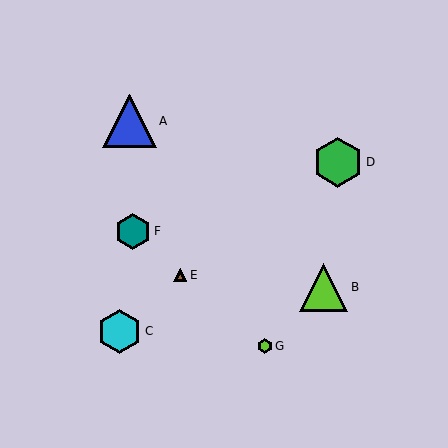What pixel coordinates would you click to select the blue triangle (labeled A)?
Click at (129, 121) to select the blue triangle A.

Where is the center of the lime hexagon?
The center of the lime hexagon is at (265, 346).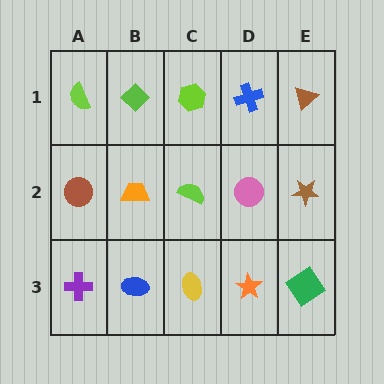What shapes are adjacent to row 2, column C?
A lime hexagon (row 1, column C), a yellow ellipse (row 3, column C), an orange trapezoid (row 2, column B), a pink circle (row 2, column D).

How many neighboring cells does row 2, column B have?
4.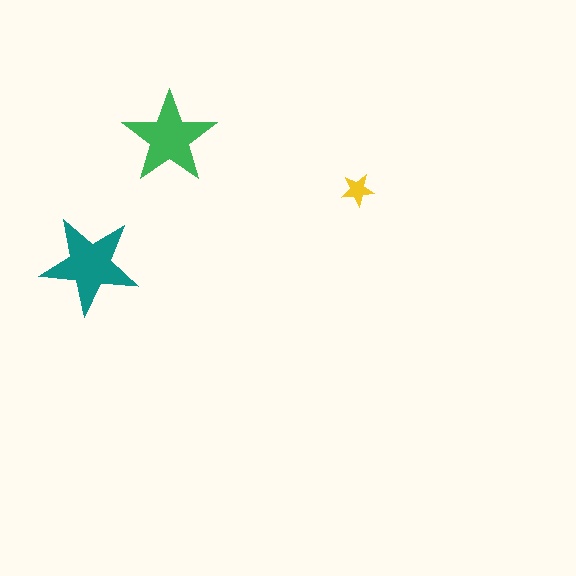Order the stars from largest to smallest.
the teal one, the green one, the yellow one.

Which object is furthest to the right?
The yellow star is rightmost.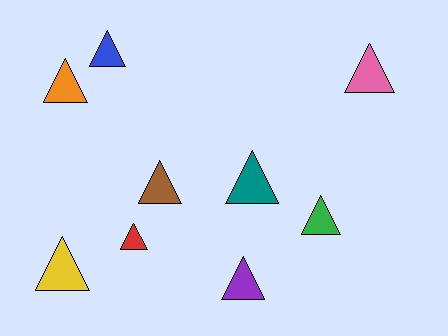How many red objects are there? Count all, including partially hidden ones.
There is 1 red object.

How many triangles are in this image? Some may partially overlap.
There are 9 triangles.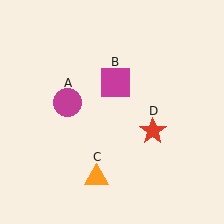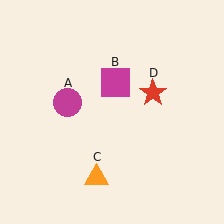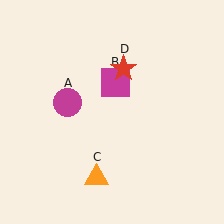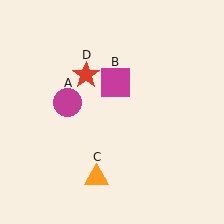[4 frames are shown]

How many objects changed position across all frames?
1 object changed position: red star (object D).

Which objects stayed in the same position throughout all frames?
Magenta circle (object A) and magenta square (object B) and orange triangle (object C) remained stationary.